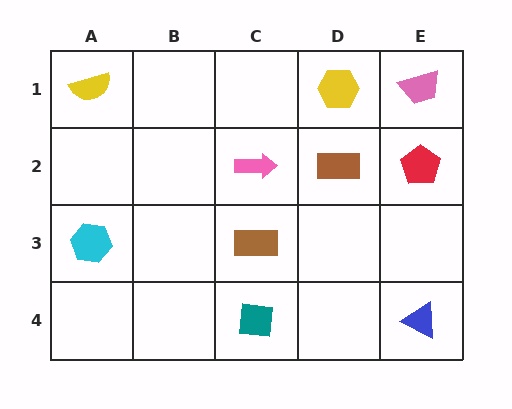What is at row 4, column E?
A blue triangle.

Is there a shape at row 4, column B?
No, that cell is empty.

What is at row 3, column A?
A cyan hexagon.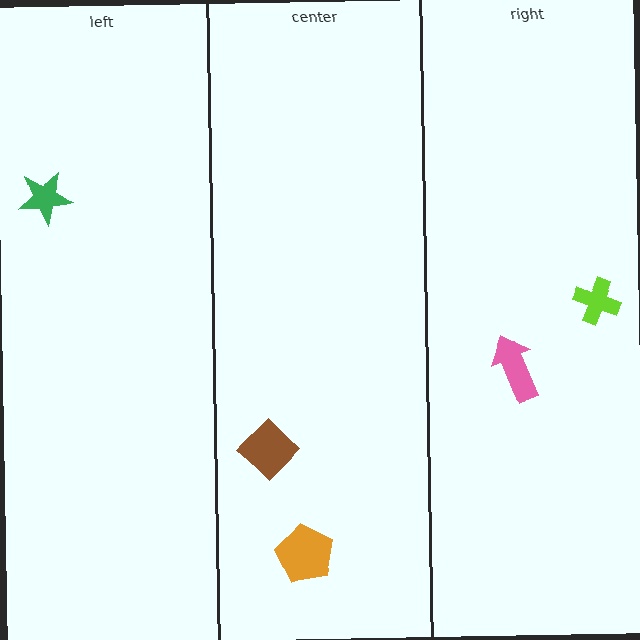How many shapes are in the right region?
2.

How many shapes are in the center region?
2.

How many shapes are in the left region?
1.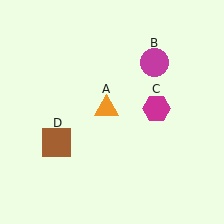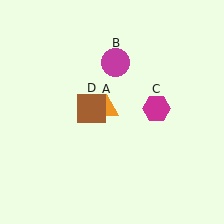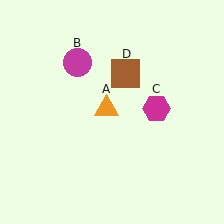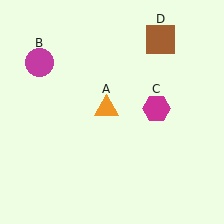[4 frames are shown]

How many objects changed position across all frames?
2 objects changed position: magenta circle (object B), brown square (object D).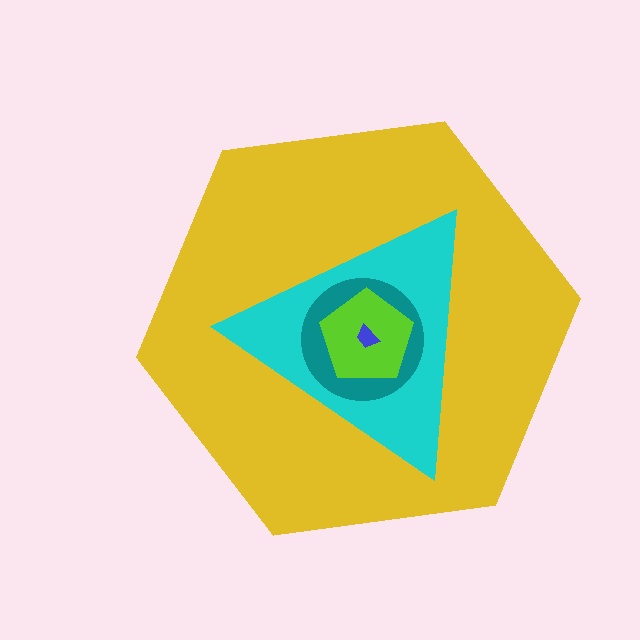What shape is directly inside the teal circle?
The lime pentagon.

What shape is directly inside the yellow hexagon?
The cyan triangle.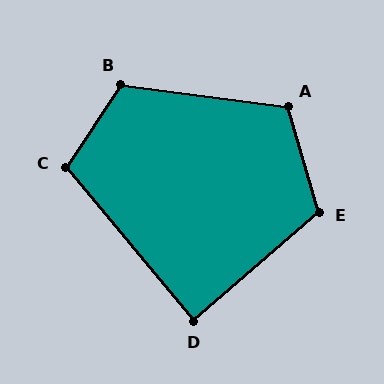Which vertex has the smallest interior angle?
D, at approximately 89 degrees.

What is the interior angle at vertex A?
Approximately 113 degrees (obtuse).